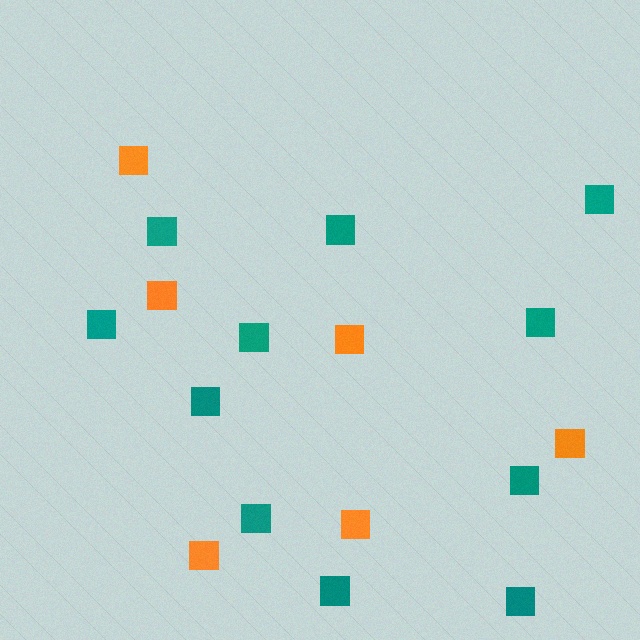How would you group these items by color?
There are 2 groups: one group of teal squares (11) and one group of orange squares (6).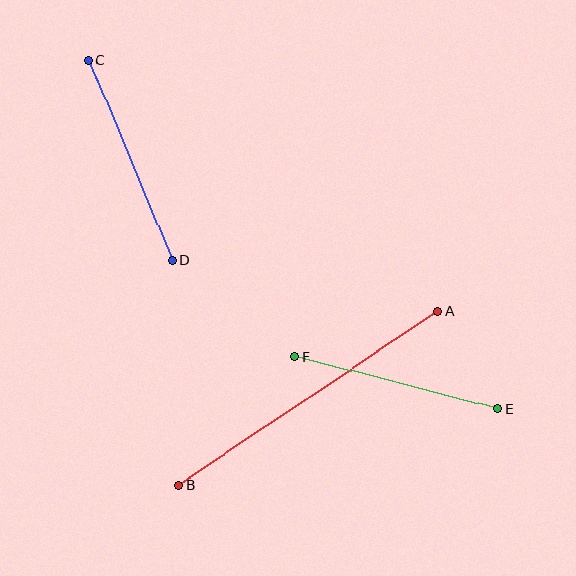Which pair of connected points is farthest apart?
Points A and B are farthest apart.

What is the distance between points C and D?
The distance is approximately 217 pixels.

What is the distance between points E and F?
The distance is approximately 210 pixels.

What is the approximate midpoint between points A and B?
The midpoint is at approximately (308, 398) pixels.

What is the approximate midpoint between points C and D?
The midpoint is at approximately (130, 160) pixels.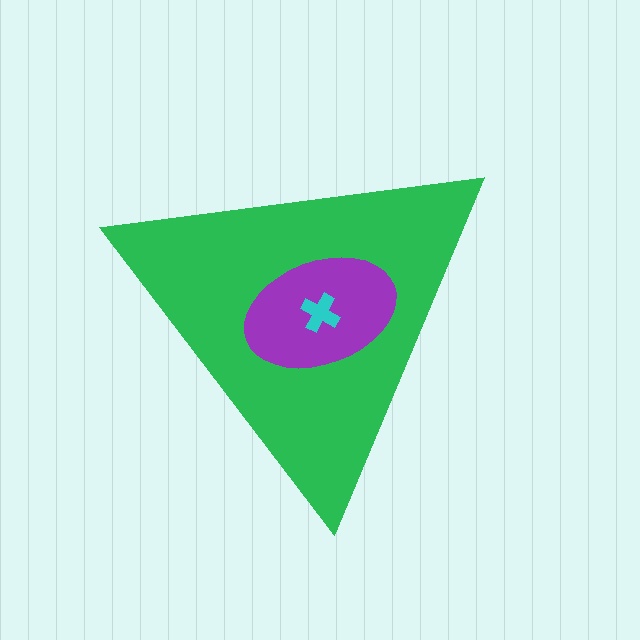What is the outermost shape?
The green triangle.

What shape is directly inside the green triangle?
The purple ellipse.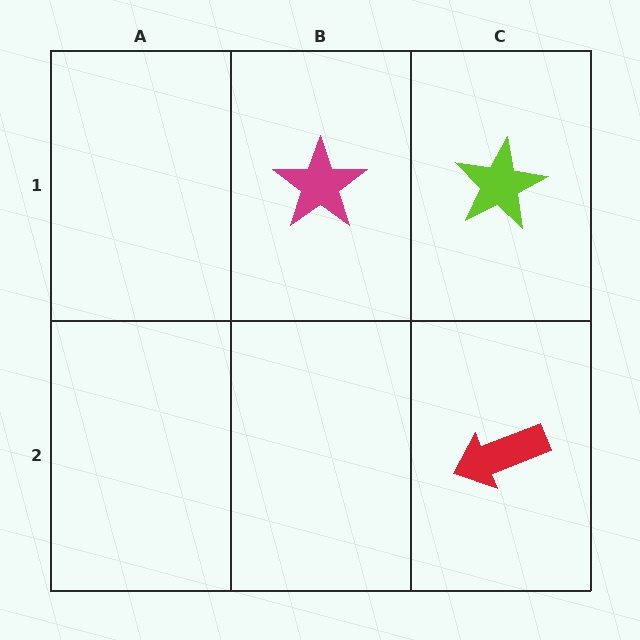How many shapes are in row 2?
1 shape.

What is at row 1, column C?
A lime star.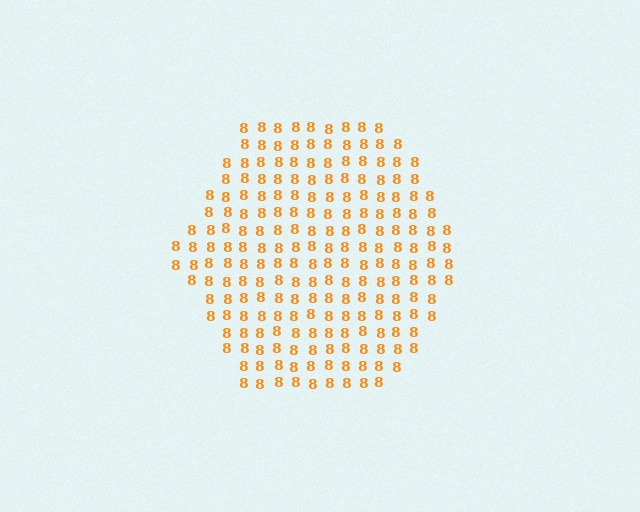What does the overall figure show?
The overall figure shows a hexagon.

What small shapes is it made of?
It is made of small digit 8's.